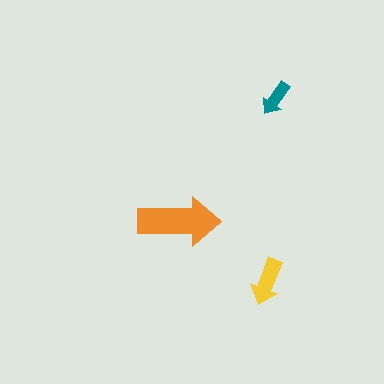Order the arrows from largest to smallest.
the orange one, the yellow one, the teal one.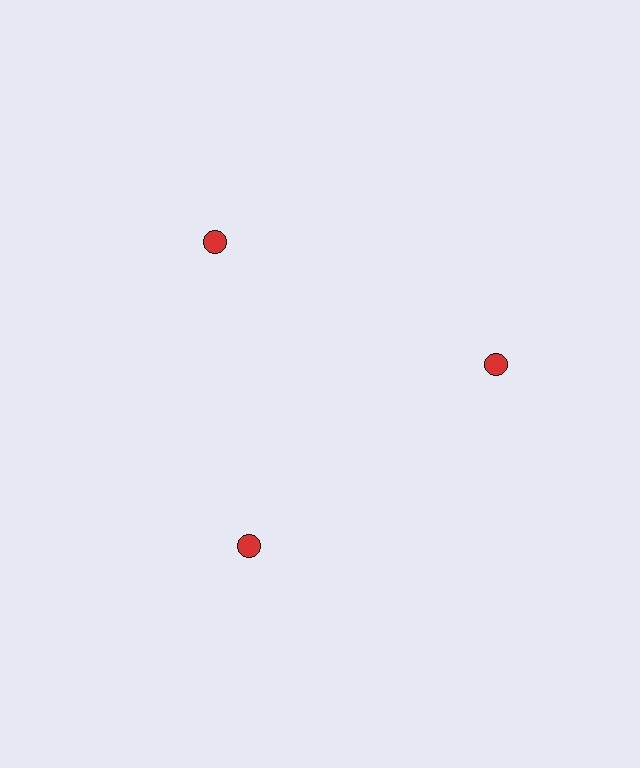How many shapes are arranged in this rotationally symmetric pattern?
There are 3 shapes, arranged in 3 groups of 1.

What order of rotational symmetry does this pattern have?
This pattern has 3-fold rotational symmetry.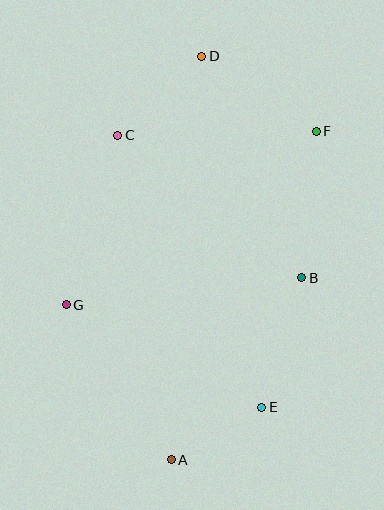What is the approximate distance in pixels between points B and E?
The distance between B and E is approximately 135 pixels.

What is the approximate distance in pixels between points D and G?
The distance between D and G is approximately 283 pixels.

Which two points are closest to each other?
Points A and E are closest to each other.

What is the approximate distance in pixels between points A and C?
The distance between A and C is approximately 329 pixels.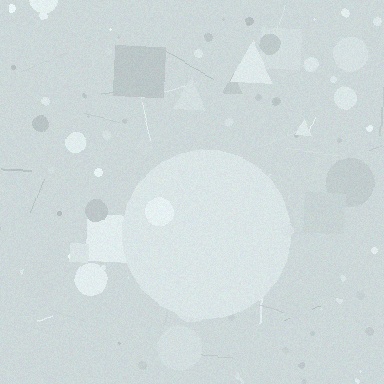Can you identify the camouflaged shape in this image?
The camouflaged shape is a circle.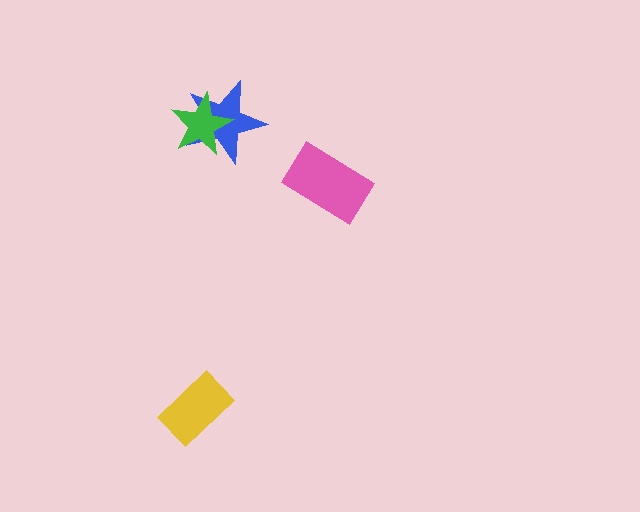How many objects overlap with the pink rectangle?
0 objects overlap with the pink rectangle.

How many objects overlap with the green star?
1 object overlaps with the green star.